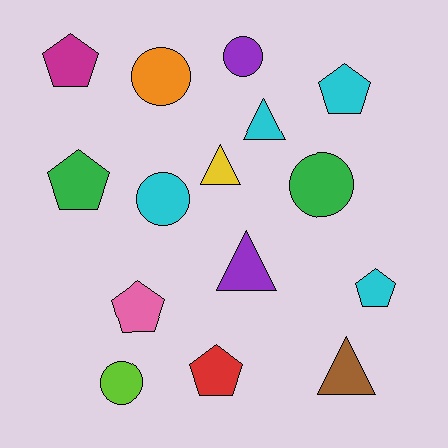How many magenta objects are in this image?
There is 1 magenta object.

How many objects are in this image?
There are 15 objects.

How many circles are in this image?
There are 5 circles.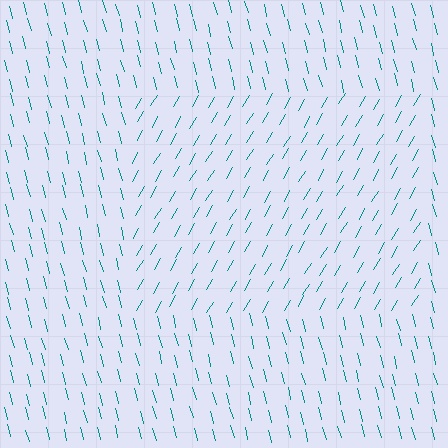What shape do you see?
I see a rectangle.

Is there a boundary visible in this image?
Yes, there is a texture boundary formed by a change in line orientation.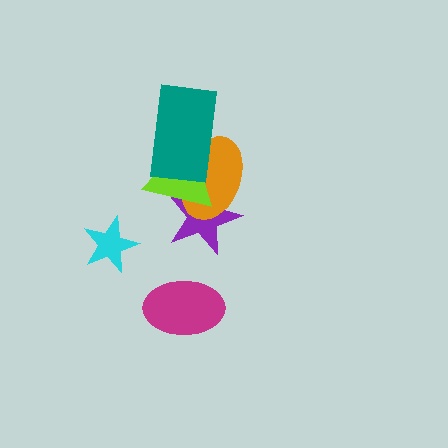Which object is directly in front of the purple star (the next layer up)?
The orange ellipse is directly in front of the purple star.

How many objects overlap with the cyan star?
0 objects overlap with the cyan star.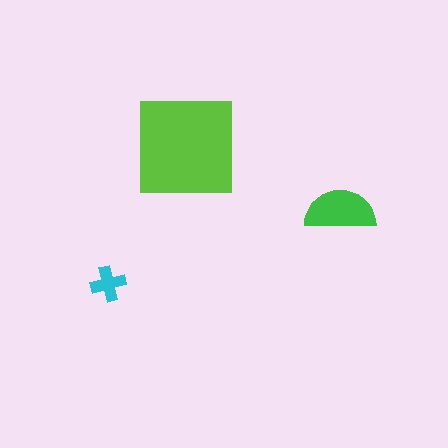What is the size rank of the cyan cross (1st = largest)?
3rd.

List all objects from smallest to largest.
The cyan cross, the green semicircle, the lime square.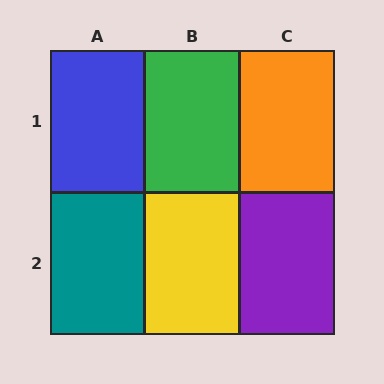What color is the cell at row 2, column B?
Yellow.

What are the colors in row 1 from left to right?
Blue, green, orange.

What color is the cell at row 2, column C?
Purple.